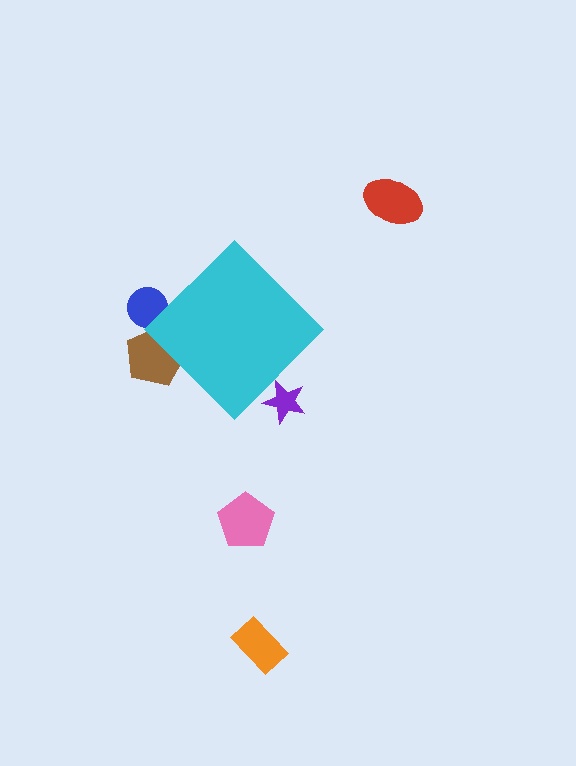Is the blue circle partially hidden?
Yes, the blue circle is partially hidden behind the cyan diamond.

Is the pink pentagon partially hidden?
No, the pink pentagon is fully visible.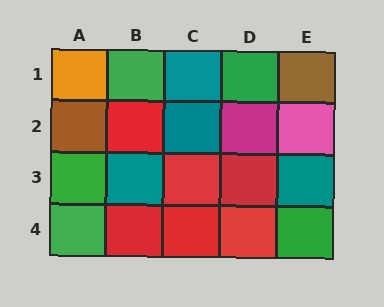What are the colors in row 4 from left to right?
Green, red, red, red, green.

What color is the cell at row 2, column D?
Magenta.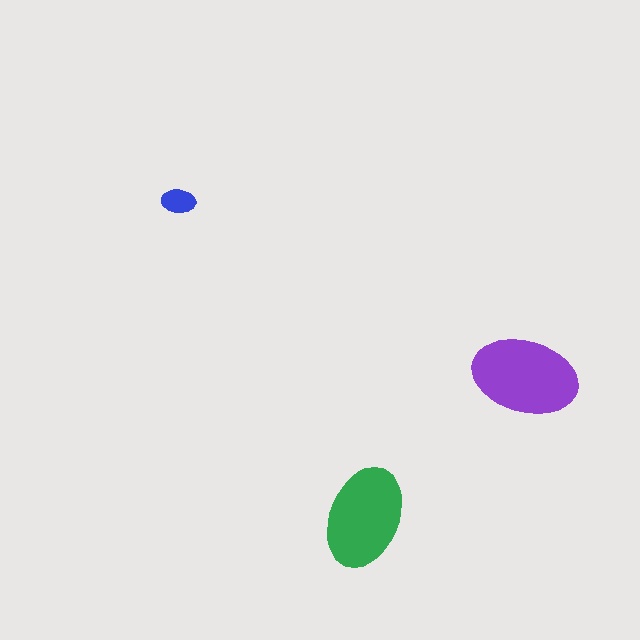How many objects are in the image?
There are 3 objects in the image.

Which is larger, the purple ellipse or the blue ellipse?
The purple one.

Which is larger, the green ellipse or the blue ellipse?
The green one.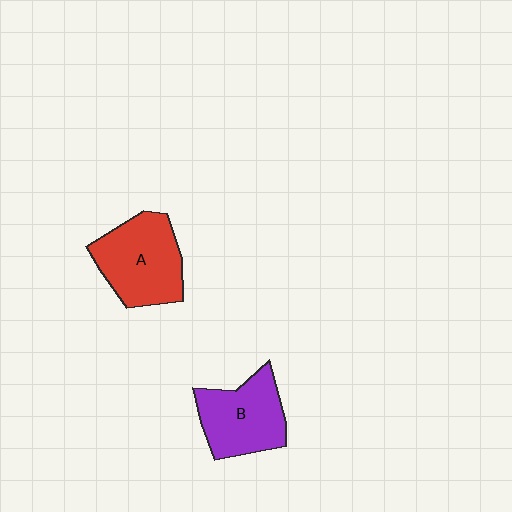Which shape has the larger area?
Shape A (red).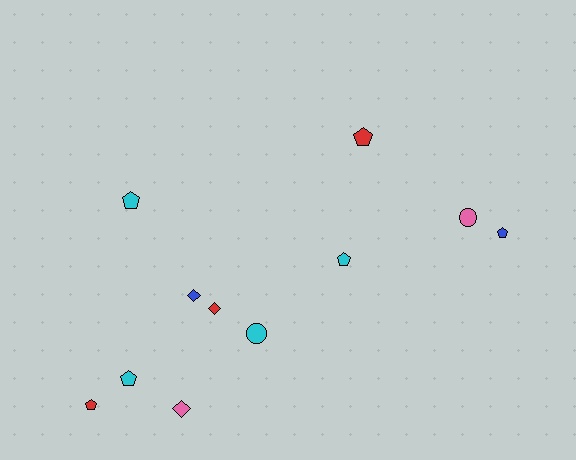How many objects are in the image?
There are 11 objects.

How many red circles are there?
There are no red circles.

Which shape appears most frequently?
Pentagon, with 6 objects.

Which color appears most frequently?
Cyan, with 4 objects.